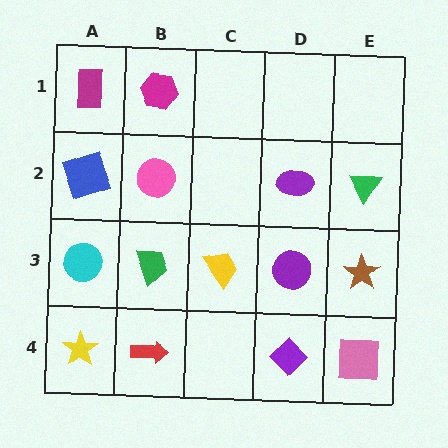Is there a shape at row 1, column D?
No, that cell is empty.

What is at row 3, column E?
A brown star.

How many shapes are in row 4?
4 shapes.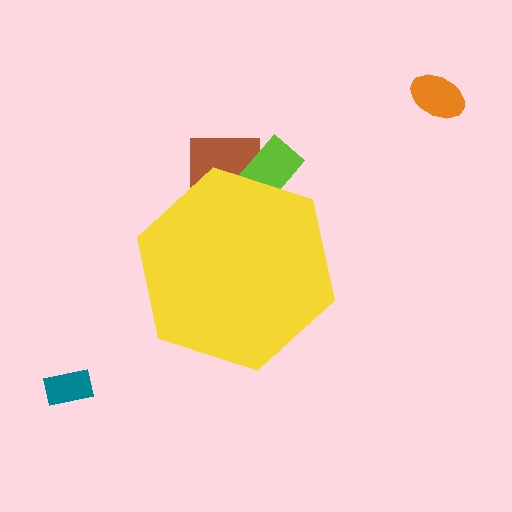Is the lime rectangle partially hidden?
Yes, the lime rectangle is partially hidden behind the yellow hexagon.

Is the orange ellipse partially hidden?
No, the orange ellipse is fully visible.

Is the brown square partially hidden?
Yes, the brown square is partially hidden behind the yellow hexagon.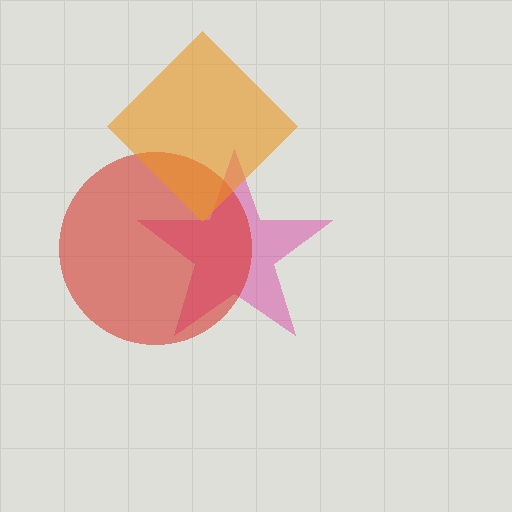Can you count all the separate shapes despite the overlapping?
Yes, there are 3 separate shapes.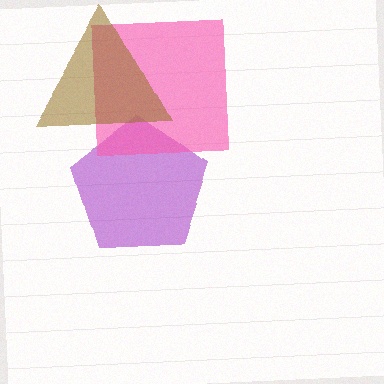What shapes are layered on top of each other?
The layered shapes are: a purple pentagon, a pink square, a brown triangle.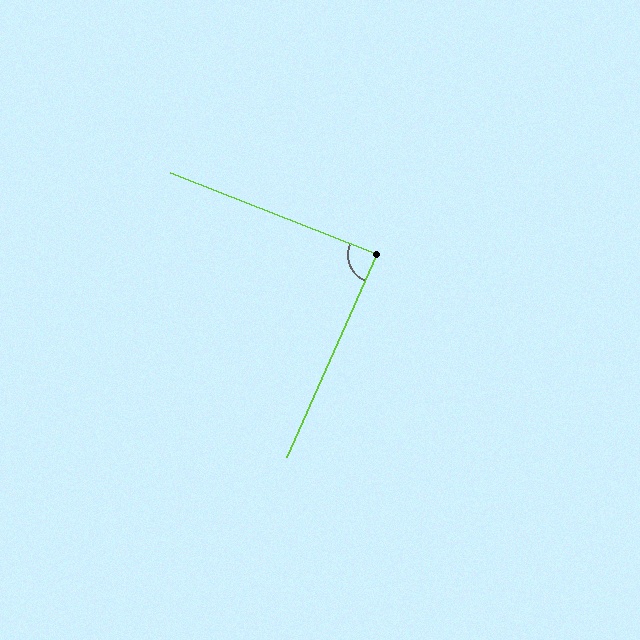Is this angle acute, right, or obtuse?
It is approximately a right angle.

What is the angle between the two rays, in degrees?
Approximately 88 degrees.